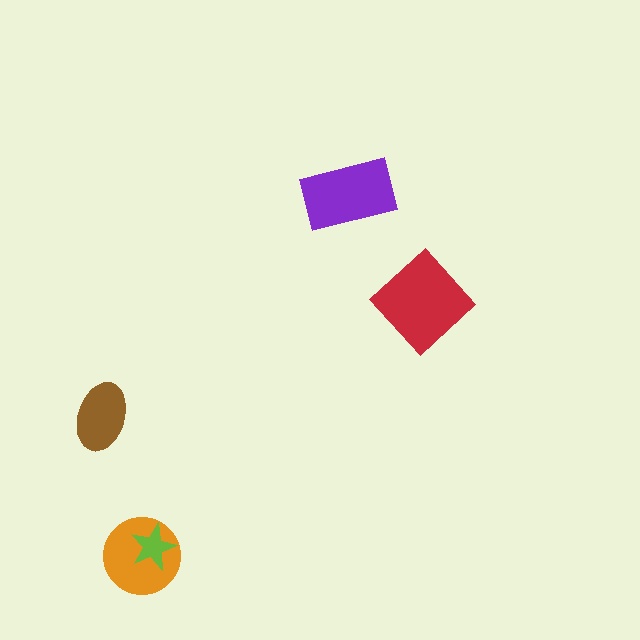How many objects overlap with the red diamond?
0 objects overlap with the red diamond.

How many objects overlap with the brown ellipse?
0 objects overlap with the brown ellipse.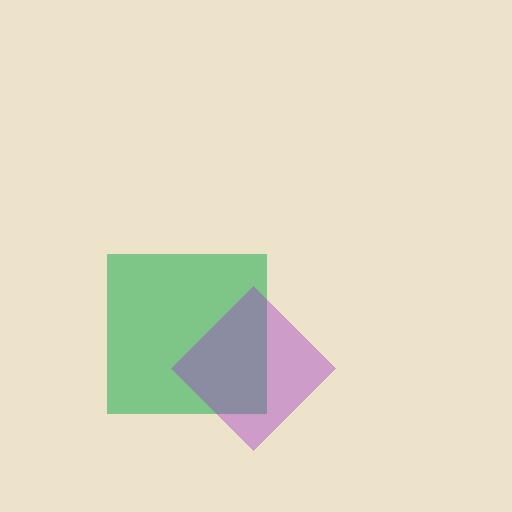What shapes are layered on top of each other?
The layered shapes are: a green square, a purple diamond.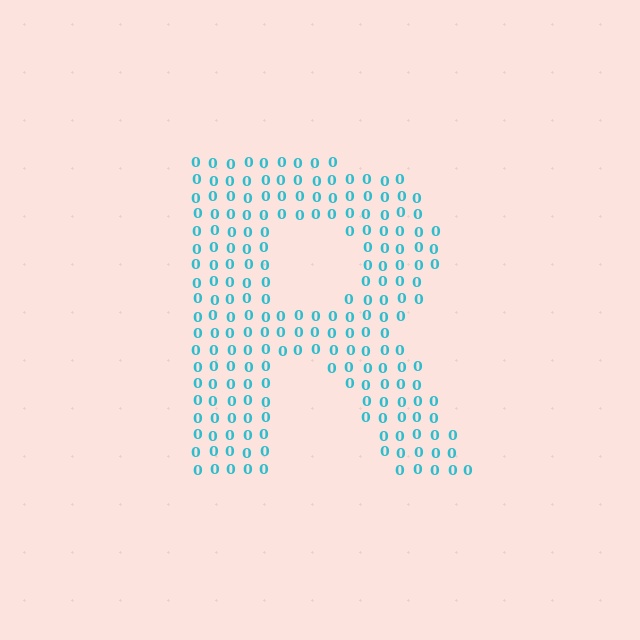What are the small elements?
The small elements are digit 0's.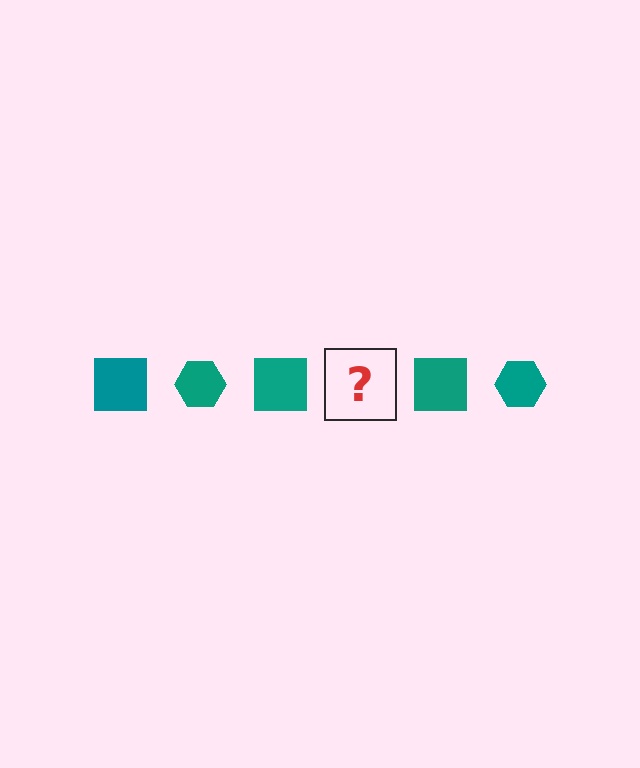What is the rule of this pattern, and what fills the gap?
The rule is that the pattern cycles through square, hexagon shapes in teal. The gap should be filled with a teal hexagon.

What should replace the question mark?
The question mark should be replaced with a teal hexagon.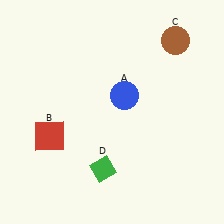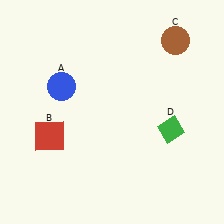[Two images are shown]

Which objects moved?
The objects that moved are: the blue circle (A), the green diamond (D).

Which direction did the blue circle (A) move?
The blue circle (A) moved left.